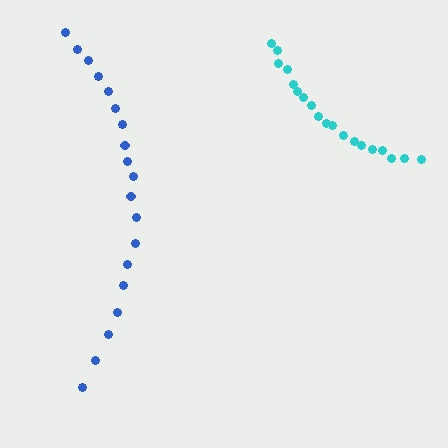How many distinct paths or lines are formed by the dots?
There are 2 distinct paths.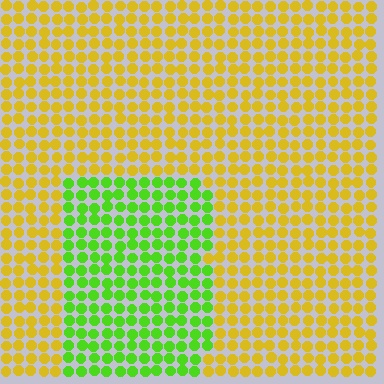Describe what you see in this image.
The image is filled with small yellow elements in a uniform arrangement. A rectangle-shaped region is visible where the elements are tinted to a slightly different hue, forming a subtle color boundary.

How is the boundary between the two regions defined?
The boundary is defined purely by a slight shift in hue (about 55 degrees). Spacing, size, and orientation are identical on both sides.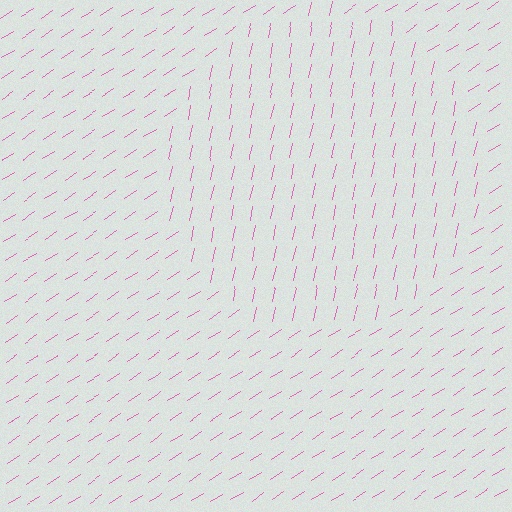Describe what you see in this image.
The image is filled with small pink line segments. A circle region in the image has lines oriented differently from the surrounding lines, creating a visible texture boundary.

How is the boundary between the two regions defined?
The boundary is defined purely by a change in line orientation (approximately 45 degrees difference). All lines are the same color and thickness.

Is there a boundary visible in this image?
Yes, there is a texture boundary formed by a change in line orientation.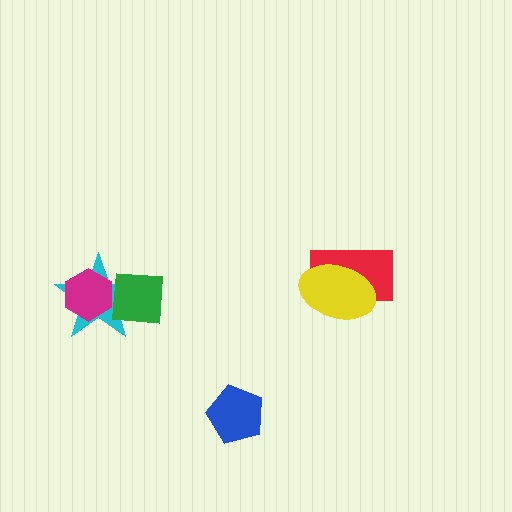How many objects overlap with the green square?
2 objects overlap with the green square.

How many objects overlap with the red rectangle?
1 object overlaps with the red rectangle.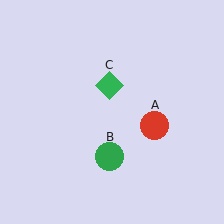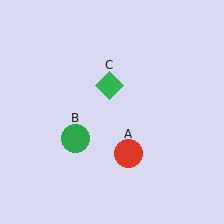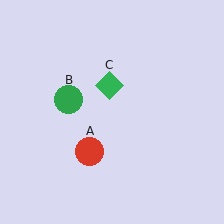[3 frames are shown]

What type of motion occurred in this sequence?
The red circle (object A), green circle (object B) rotated clockwise around the center of the scene.